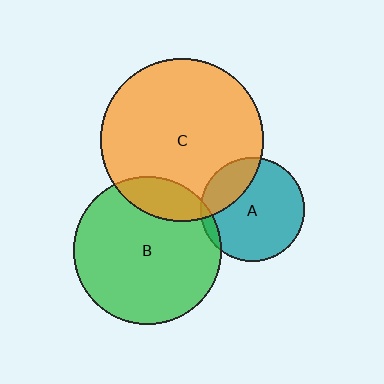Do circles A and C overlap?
Yes.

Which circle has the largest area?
Circle C (orange).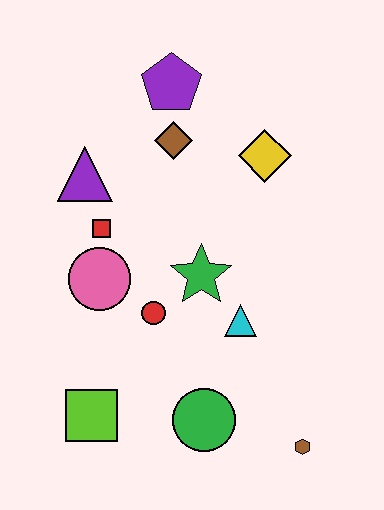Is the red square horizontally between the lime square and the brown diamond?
Yes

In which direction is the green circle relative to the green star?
The green circle is below the green star.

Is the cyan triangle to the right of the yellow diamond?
No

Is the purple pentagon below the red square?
No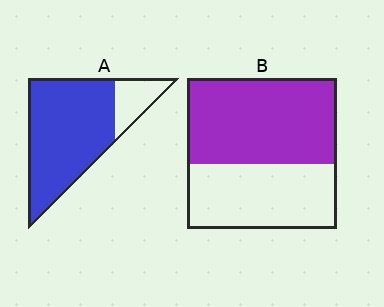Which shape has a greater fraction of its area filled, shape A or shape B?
Shape A.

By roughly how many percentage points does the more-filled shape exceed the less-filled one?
By roughly 25 percentage points (A over B).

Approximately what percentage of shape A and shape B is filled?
A is approximately 80% and B is approximately 55%.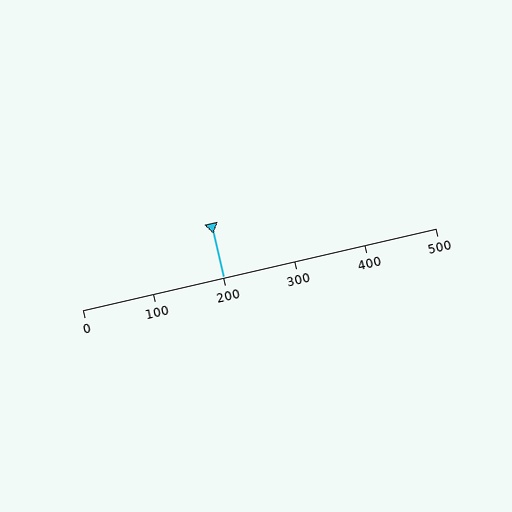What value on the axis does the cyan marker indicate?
The marker indicates approximately 200.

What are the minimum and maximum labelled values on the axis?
The axis runs from 0 to 500.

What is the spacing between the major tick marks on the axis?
The major ticks are spaced 100 apart.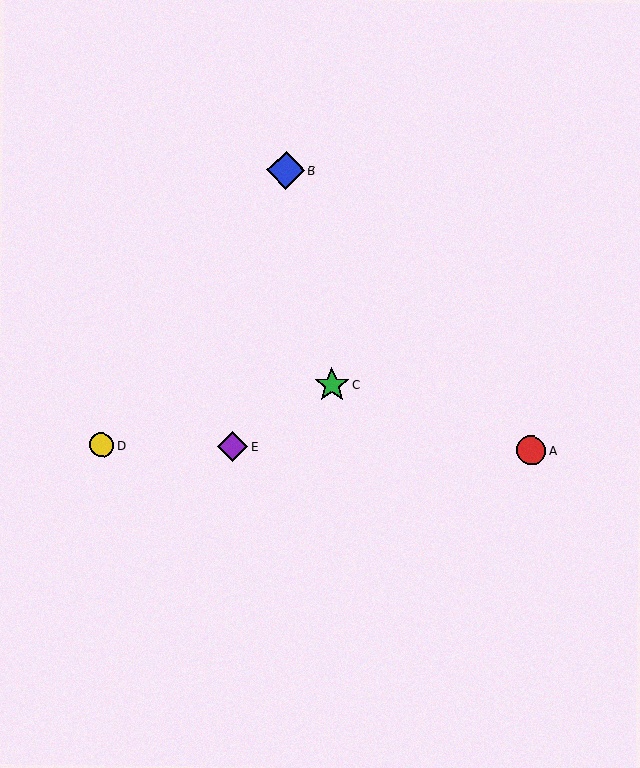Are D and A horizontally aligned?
Yes, both are at y≈445.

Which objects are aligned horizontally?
Objects A, D, E are aligned horizontally.